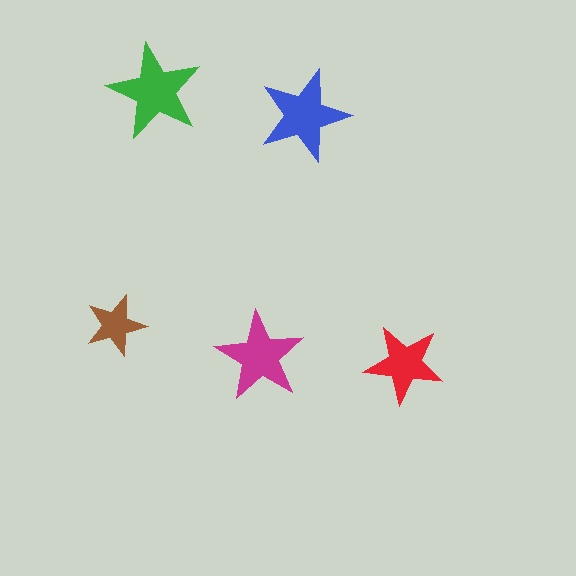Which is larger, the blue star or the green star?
The green one.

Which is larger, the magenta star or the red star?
The magenta one.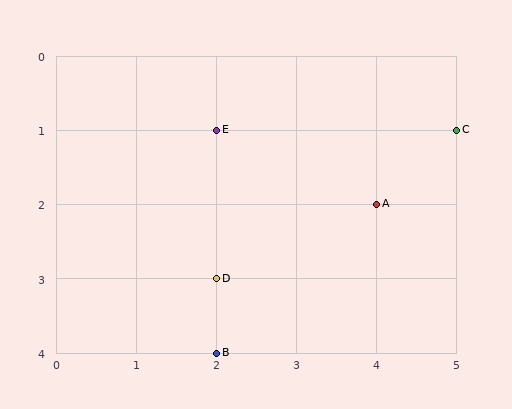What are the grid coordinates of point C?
Point C is at grid coordinates (5, 1).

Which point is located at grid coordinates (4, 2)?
Point A is at (4, 2).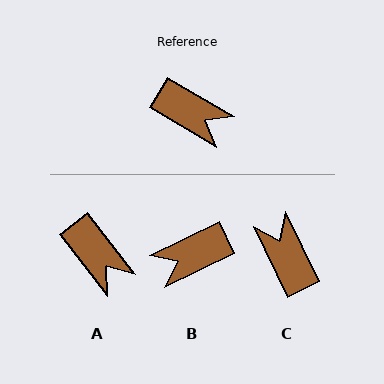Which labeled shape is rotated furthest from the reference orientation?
C, about 146 degrees away.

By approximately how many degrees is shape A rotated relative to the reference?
Approximately 22 degrees clockwise.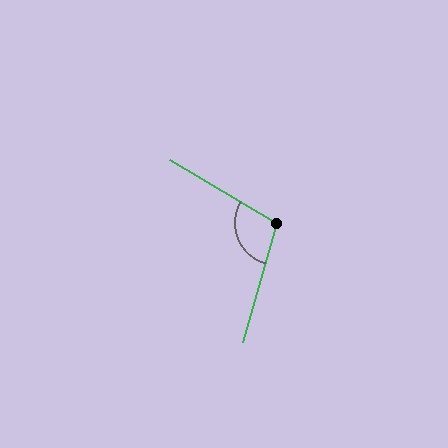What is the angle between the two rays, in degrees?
Approximately 105 degrees.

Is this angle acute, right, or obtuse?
It is obtuse.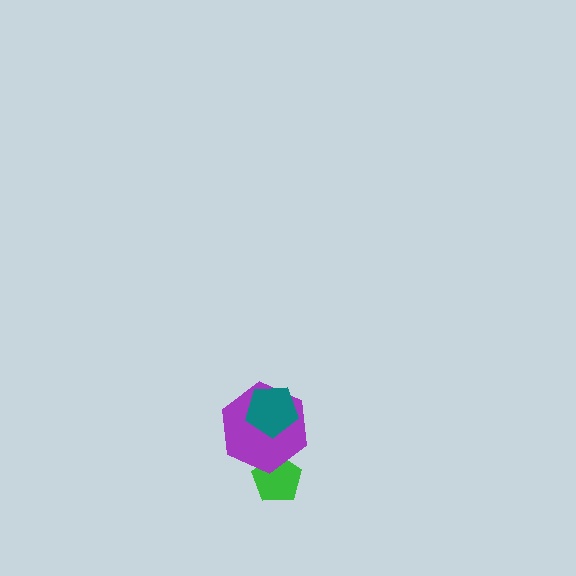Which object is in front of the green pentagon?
The purple hexagon is in front of the green pentagon.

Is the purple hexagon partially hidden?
Yes, it is partially covered by another shape.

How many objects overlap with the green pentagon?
1 object overlaps with the green pentagon.